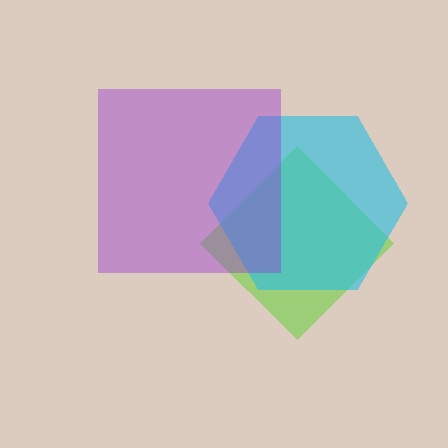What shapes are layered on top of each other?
The layered shapes are: a lime diamond, a cyan hexagon, a purple square.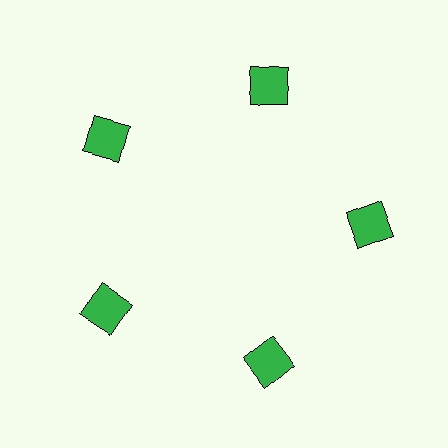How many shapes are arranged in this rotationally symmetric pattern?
There are 5 shapes, arranged in 5 groups of 1.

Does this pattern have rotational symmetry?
Yes, this pattern has 5-fold rotational symmetry. It looks the same after rotating 72 degrees around the center.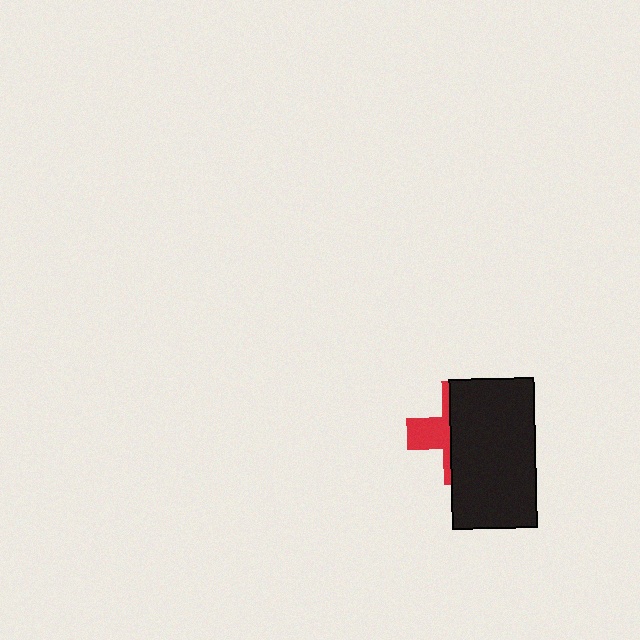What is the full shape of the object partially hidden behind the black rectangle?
The partially hidden object is a red cross.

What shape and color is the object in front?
The object in front is a black rectangle.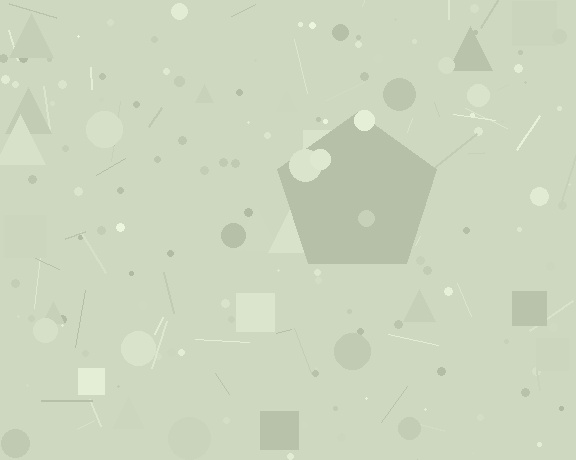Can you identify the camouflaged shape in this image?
The camouflaged shape is a pentagon.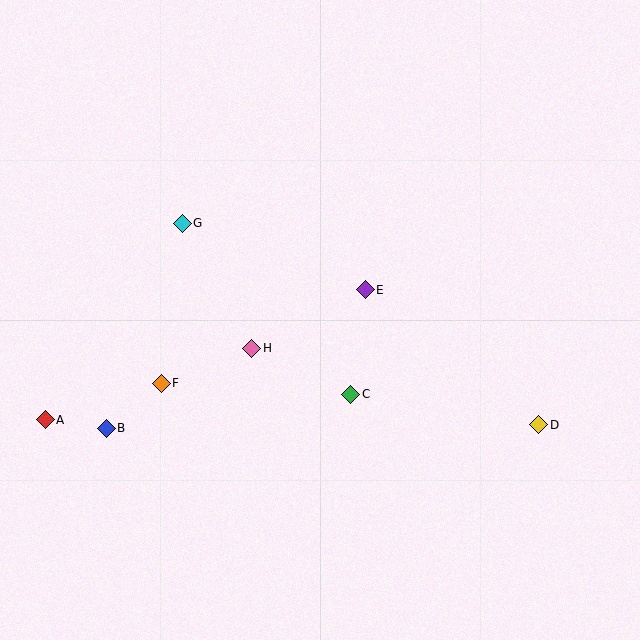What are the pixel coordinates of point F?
Point F is at (161, 383).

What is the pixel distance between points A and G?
The distance between A and G is 239 pixels.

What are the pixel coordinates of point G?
Point G is at (182, 223).